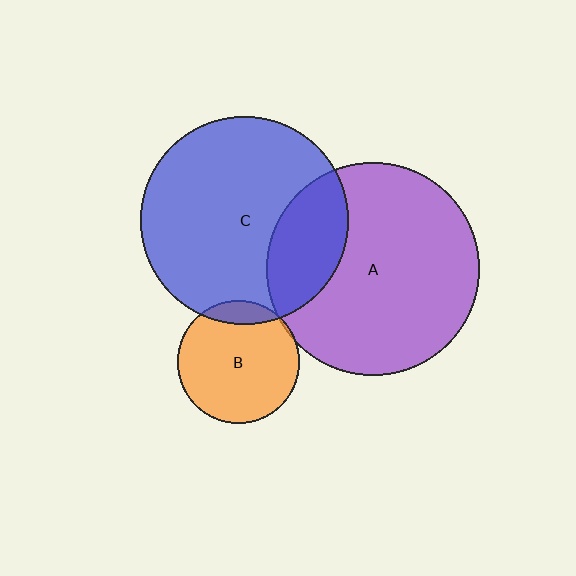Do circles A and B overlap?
Yes.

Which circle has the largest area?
Circle A (purple).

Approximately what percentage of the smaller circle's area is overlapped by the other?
Approximately 5%.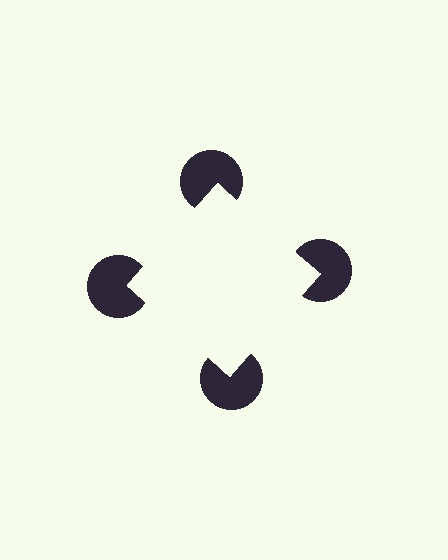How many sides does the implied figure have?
4 sides.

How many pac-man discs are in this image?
There are 4 — one at each vertex of the illusory square.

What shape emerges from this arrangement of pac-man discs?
An illusory square — its edges are inferred from the aligned wedge cuts in the pac-man discs, not physically drawn.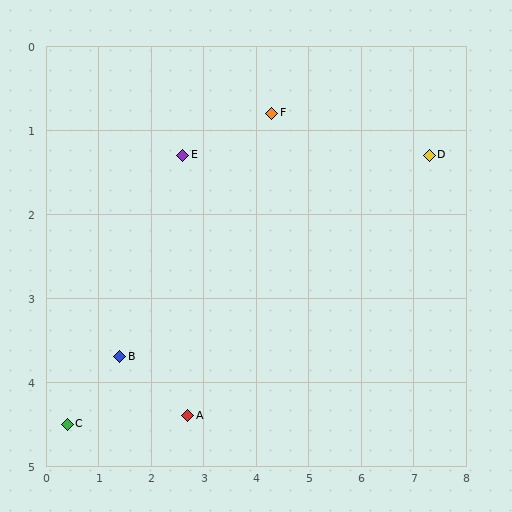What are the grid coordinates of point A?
Point A is at approximately (2.7, 4.4).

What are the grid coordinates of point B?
Point B is at approximately (1.4, 3.7).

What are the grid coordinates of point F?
Point F is at approximately (4.3, 0.8).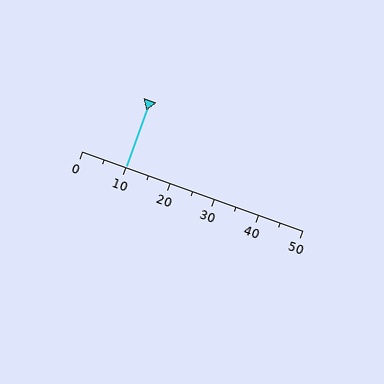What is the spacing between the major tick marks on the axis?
The major ticks are spaced 10 apart.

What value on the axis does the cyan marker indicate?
The marker indicates approximately 10.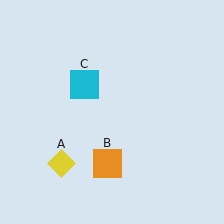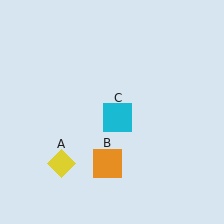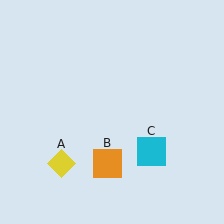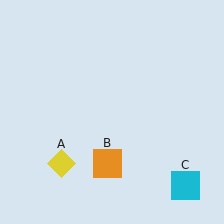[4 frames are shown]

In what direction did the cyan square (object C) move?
The cyan square (object C) moved down and to the right.